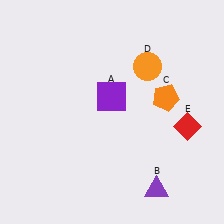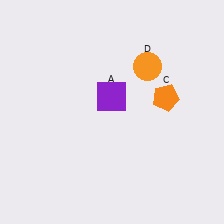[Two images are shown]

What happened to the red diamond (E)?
The red diamond (E) was removed in Image 2. It was in the bottom-right area of Image 1.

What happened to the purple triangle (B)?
The purple triangle (B) was removed in Image 2. It was in the bottom-right area of Image 1.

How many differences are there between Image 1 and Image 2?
There are 2 differences between the two images.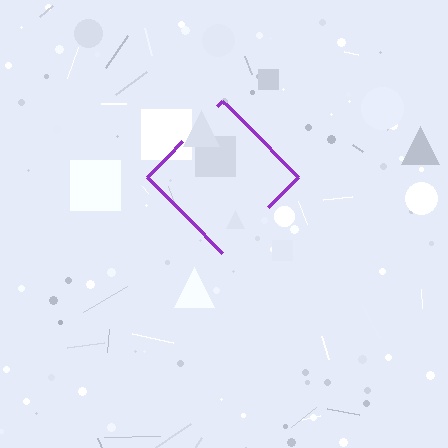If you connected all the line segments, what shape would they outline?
They would outline a diamond.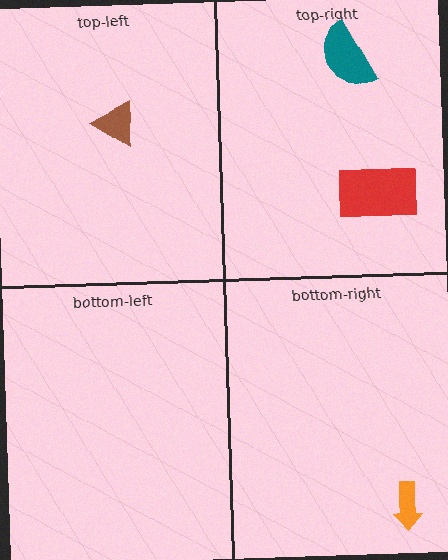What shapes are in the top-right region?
The teal semicircle, the red rectangle.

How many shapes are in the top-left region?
1.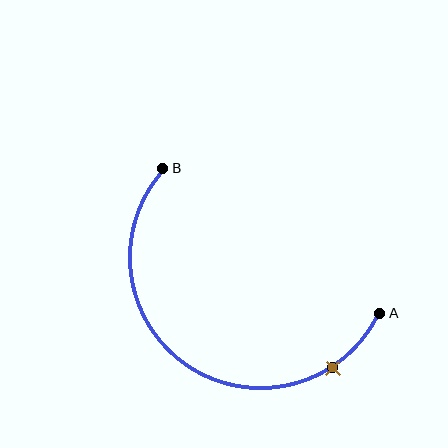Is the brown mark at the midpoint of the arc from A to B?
No. The brown mark lies on the arc but is closer to endpoint A. The arc midpoint would be at the point on the curve equidistant along the arc from both A and B.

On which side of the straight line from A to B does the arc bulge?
The arc bulges below and to the left of the straight line connecting A and B.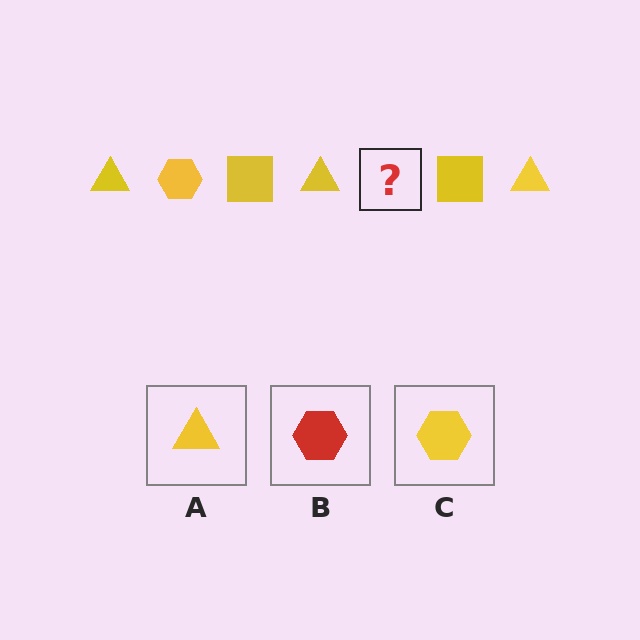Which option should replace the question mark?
Option C.